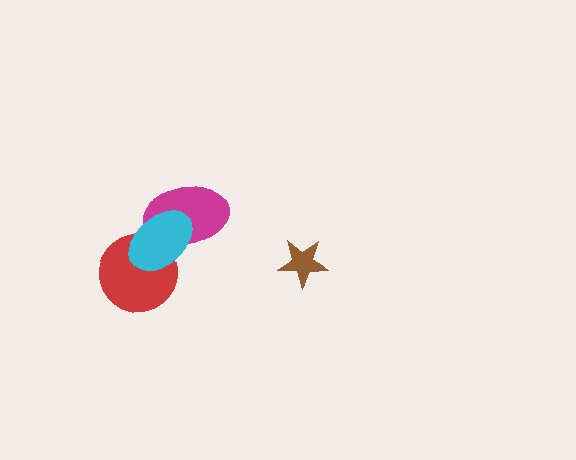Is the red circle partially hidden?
Yes, it is partially covered by another shape.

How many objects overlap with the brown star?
0 objects overlap with the brown star.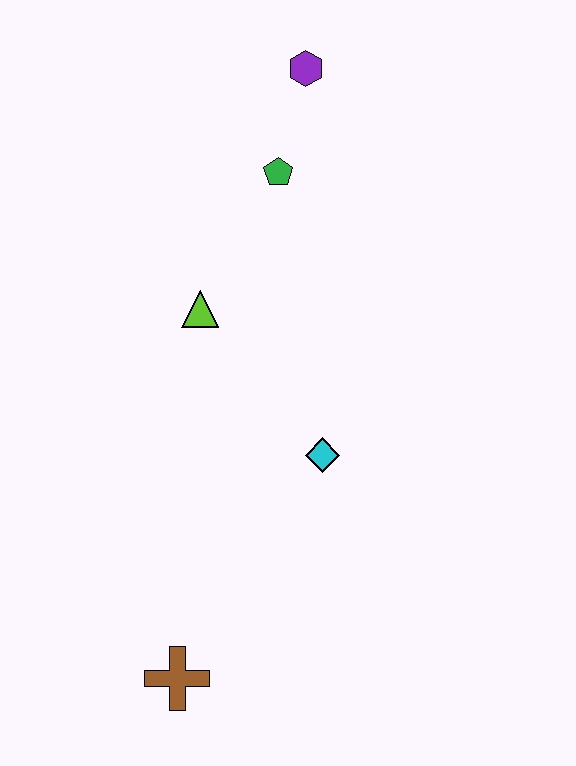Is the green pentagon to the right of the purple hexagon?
No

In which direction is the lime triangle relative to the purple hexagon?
The lime triangle is below the purple hexagon.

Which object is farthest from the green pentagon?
The brown cross is farthest from the green pentagon.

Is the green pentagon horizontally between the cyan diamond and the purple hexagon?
No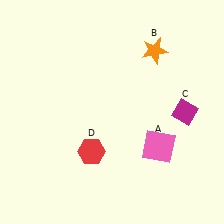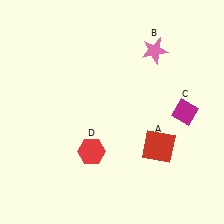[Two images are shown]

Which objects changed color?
A changed from pink to red. B changed from orange to pink.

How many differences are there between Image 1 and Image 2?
There are 2 differences between the two images.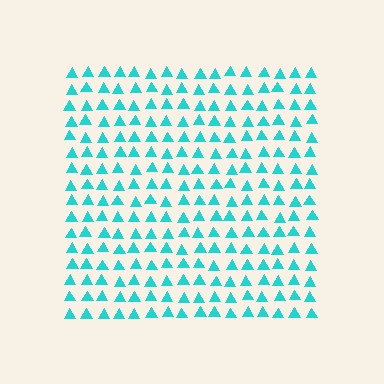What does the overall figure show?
The overall figure shows a square.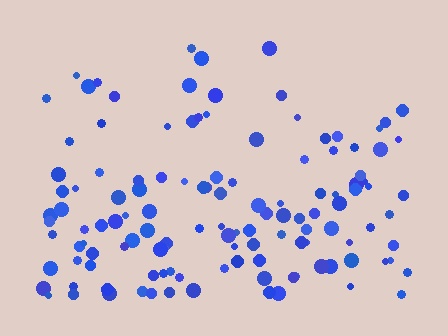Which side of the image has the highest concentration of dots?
The bottom.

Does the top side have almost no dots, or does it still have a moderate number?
Still a moderate number, just noticeably fewer than the bottom.